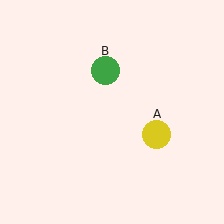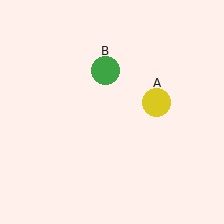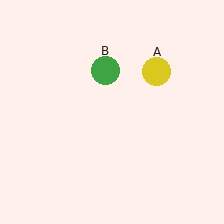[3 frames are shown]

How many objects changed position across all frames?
1 object changed position: yellow circle (object A).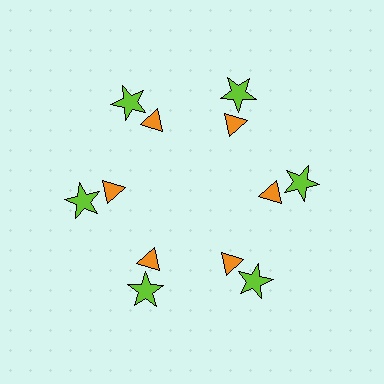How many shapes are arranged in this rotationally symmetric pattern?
There are 12 shapes, arranged in 6 groups of 2.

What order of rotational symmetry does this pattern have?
This pattern has 6-fold rotational symmetry.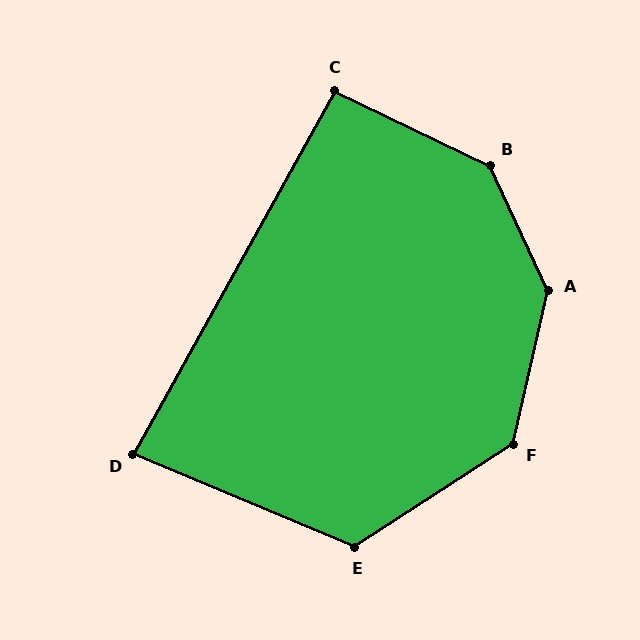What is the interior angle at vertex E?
Approximately 124 degrees (obtuse).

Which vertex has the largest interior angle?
A, at approximately 143 degrees.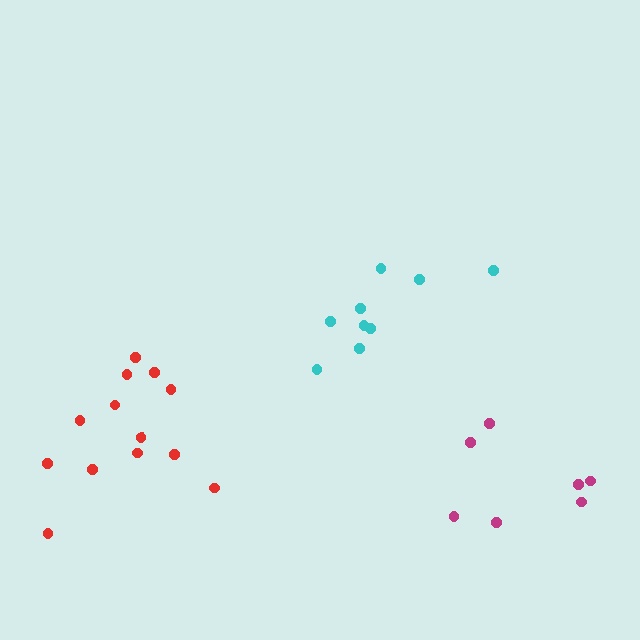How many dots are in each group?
Group 1: 13 dots, Group 2: 9 dots, Group 3: 7 dots (29 total).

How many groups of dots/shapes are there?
There are 3 groups.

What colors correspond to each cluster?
The clusters are colored: red, cyan, magenta.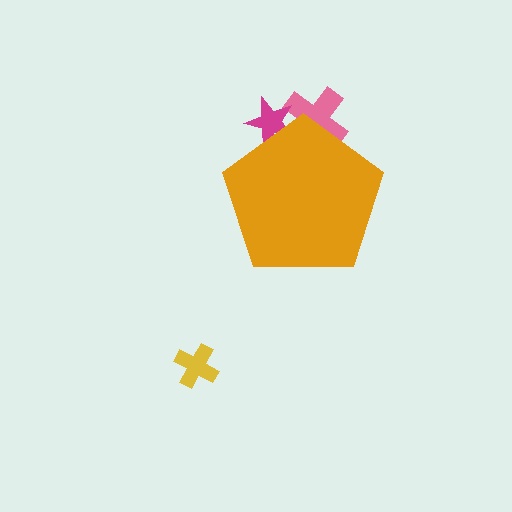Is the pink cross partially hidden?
Yes, the pink cross is partially hidden behind the orange pentagon.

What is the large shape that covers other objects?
An orange pentagon.